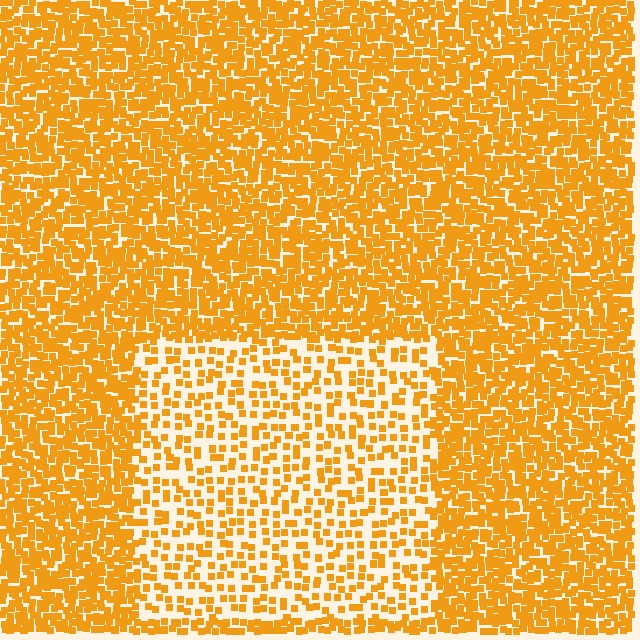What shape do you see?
I see a rectangle.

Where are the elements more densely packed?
The elements are more densely packed outside the rectangle boundary.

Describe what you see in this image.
The image contains small orange elements arranged at two different densities. A rectangle-shaped region is visible where the elements are less densely packed than the surrounding area.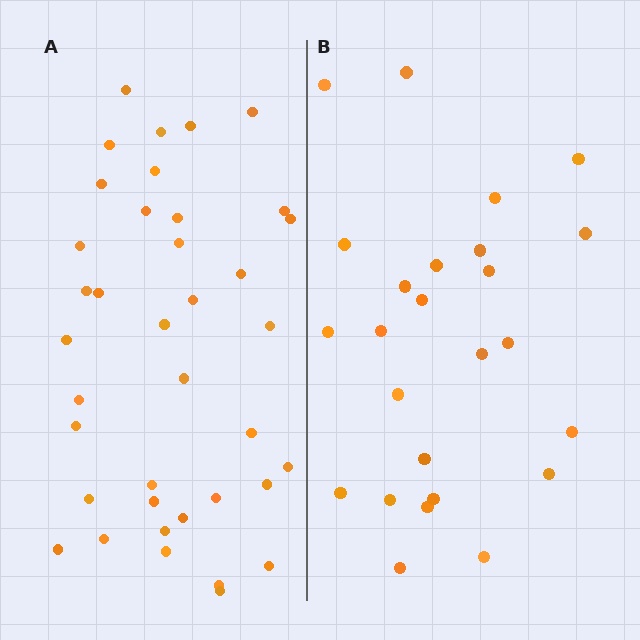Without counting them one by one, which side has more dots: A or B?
Region A (the left region) has more dots.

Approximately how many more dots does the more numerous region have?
Region A has approximately 15 more dots than region B.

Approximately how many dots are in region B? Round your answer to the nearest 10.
About 20 dots. (The exact count is 25, which rounds to 20.)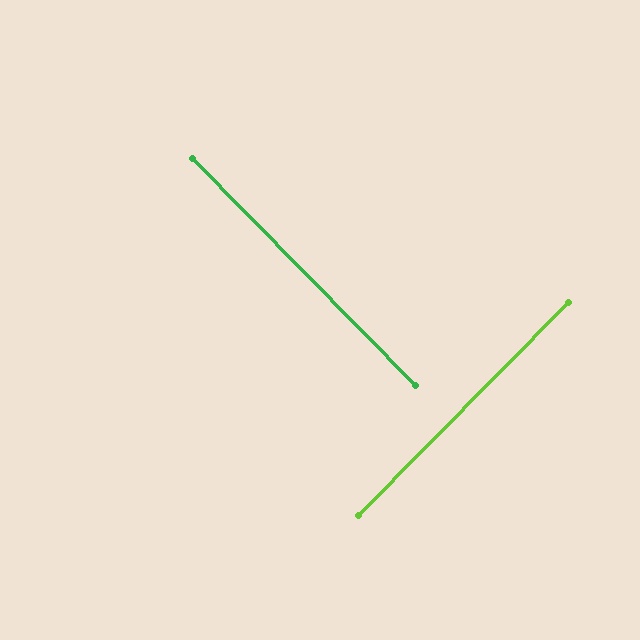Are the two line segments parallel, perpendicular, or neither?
Perpendicular — they meet at approximately 89°.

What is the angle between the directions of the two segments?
Approximately 89 degrees.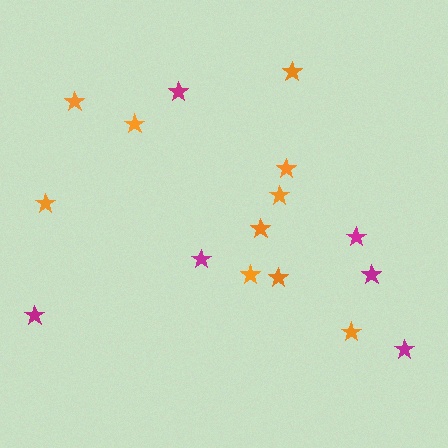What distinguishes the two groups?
There are 2 groups: one group of magenta stars (6) and one group of orange stars (10).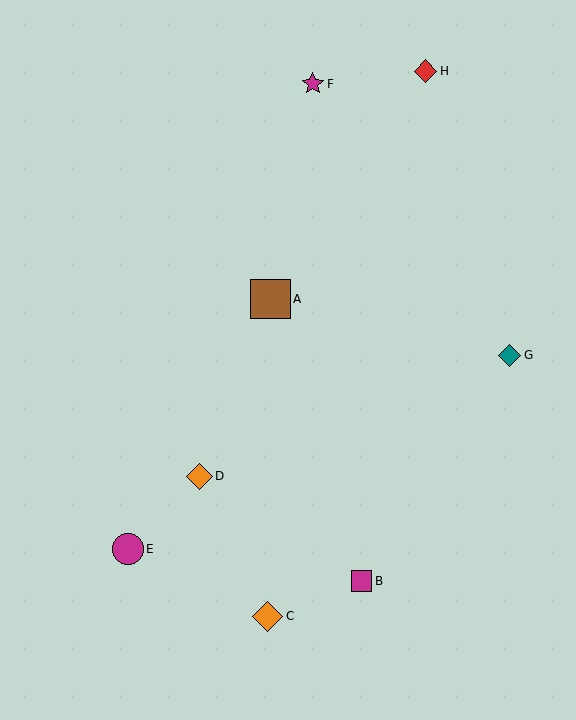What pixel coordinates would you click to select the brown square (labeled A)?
Click at (270, 299) to select the brown square A.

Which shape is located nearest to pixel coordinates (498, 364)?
The teal diamond (labeled G) at (510, 355) is nearest to that location.